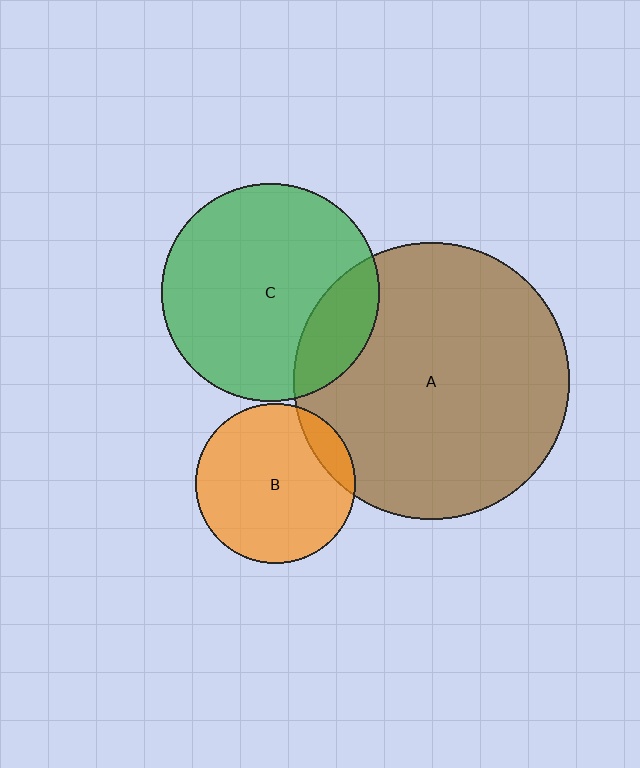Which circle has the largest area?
Circle A (brown).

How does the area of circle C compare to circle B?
Approximately 1.8 times.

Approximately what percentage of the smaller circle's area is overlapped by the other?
Approximately 20%.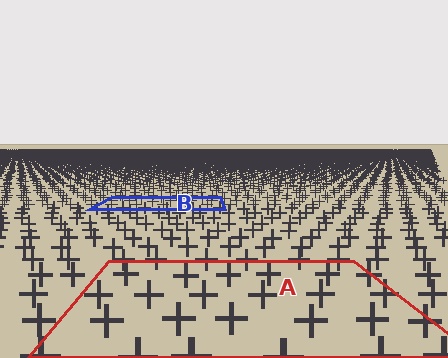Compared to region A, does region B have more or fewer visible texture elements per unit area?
Region B has more texture elements per unit area — they are packed more densely because it is farther away.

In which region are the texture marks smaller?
The texture marks are smaller in region B, because it is farther away.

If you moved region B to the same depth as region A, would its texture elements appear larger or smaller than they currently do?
They would appear larger. At a closer depth, the same texture elements are projected at a bigger on-screen size.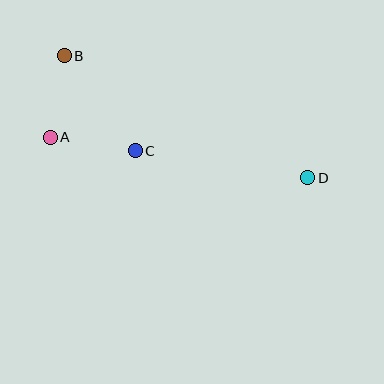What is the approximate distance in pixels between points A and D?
The distance between A and D is approximately 261 pixels.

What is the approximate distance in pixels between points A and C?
The distance between A and C is approximately 86 pixels.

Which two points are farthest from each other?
Points B and D are farthest from each other.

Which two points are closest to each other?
Points A and B are closest to each other.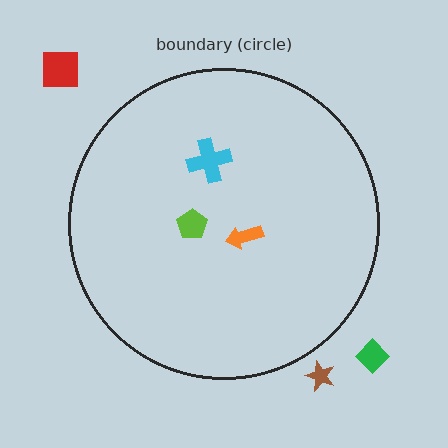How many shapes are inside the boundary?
3 inside, 3 outside.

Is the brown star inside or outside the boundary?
Outside.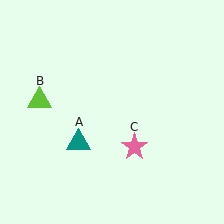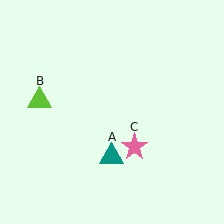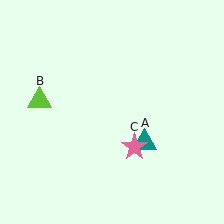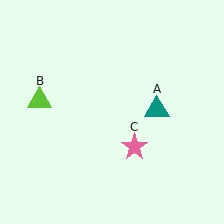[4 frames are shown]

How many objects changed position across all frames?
1 object changed position: teal triangle (object A).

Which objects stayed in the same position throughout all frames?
Lime triangle (object B) and pink star (object C) remained stationary.